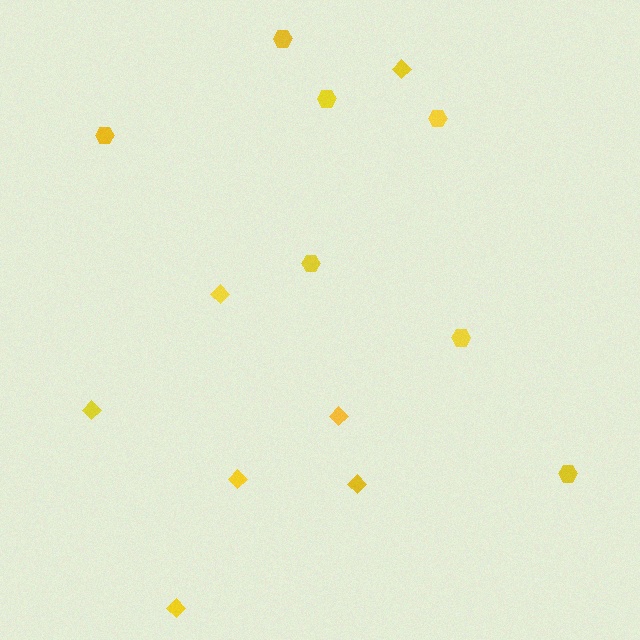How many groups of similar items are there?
There are 2 groups: one group of hexagons (7) and one group of diamonds (7).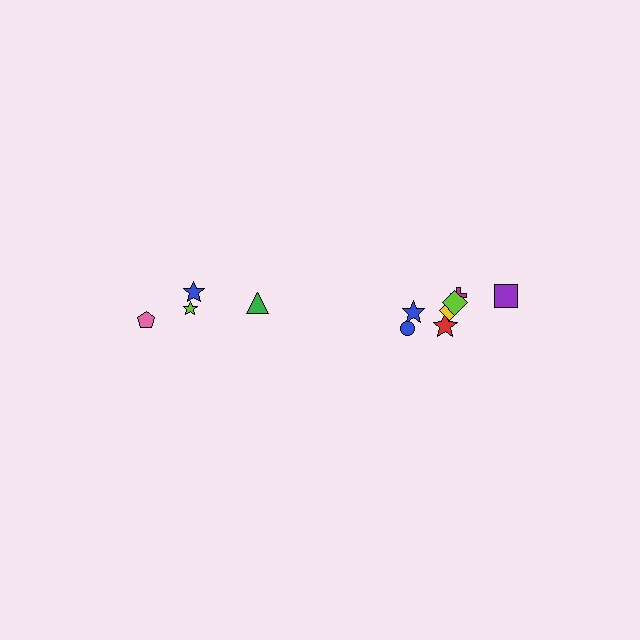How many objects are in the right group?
There are 7 objects.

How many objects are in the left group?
There are 4 objects.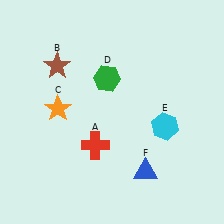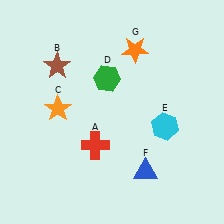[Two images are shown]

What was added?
An orange star (G) was added in Image 2.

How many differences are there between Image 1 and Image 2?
There is 1 difference between the two images.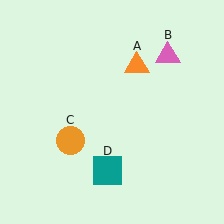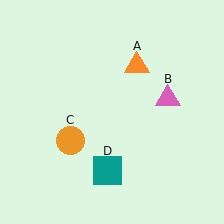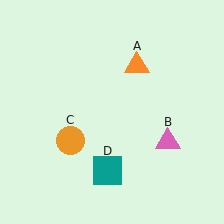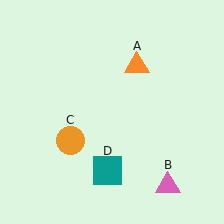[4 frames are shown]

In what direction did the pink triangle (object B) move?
The pink triangle (object B) moved down.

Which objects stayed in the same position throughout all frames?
Orange triangle (object A) and orange circle (object C) and teal square (object D) remained stationary.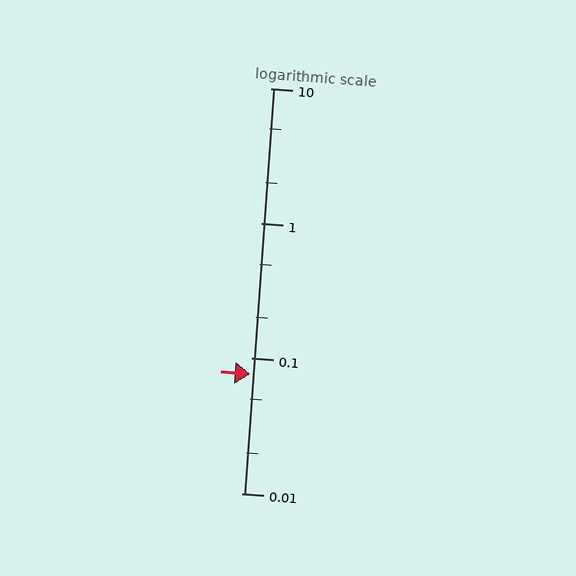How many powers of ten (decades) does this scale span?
The scale spans 3 decades, from 0.01 to 10.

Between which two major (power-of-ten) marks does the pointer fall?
The pointer is between 0.01 and 0.1.